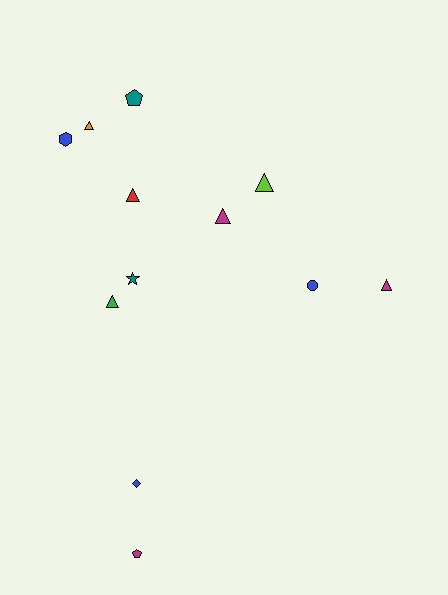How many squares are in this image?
There are no squares.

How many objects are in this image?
There are 12 objects.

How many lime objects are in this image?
There is 1 lime object.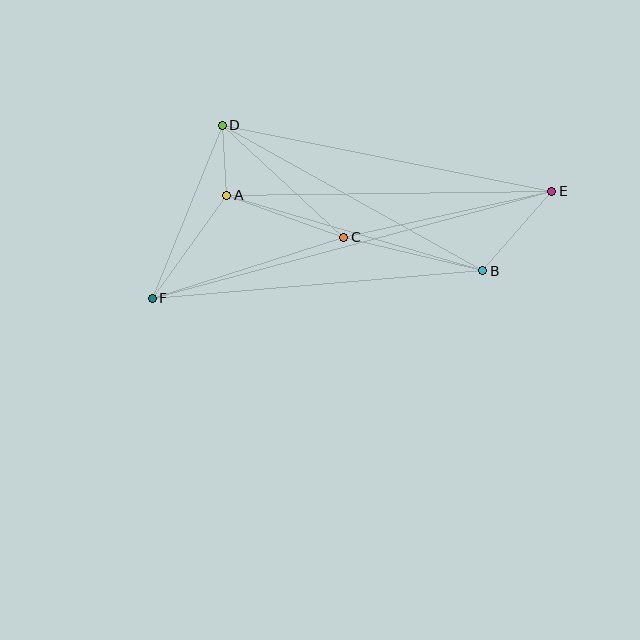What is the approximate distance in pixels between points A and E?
The distance between A and E is approximately 325 pixels.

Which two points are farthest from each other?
Points E and F are farthest from each other.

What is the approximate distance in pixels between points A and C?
The distance between A and C is approximately 124 pixels.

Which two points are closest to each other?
Points A and D are closest to each other.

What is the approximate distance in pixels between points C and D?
The distance between C and D is approximately 165 pixels.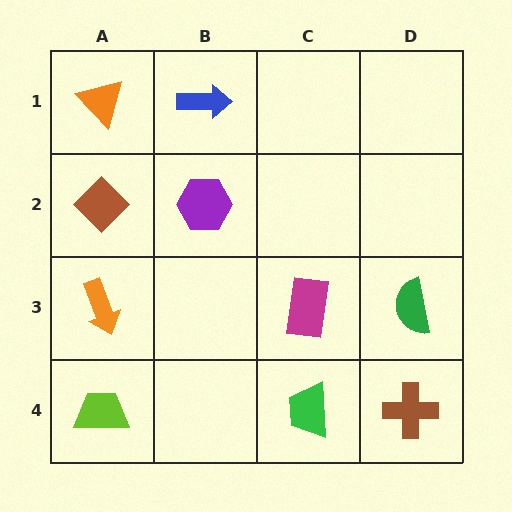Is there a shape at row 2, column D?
No, that cell is empty.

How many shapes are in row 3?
3 shapes.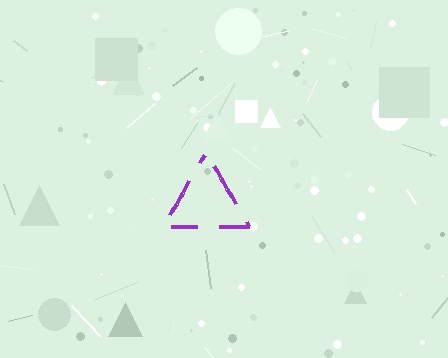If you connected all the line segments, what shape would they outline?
They would outline a triangle.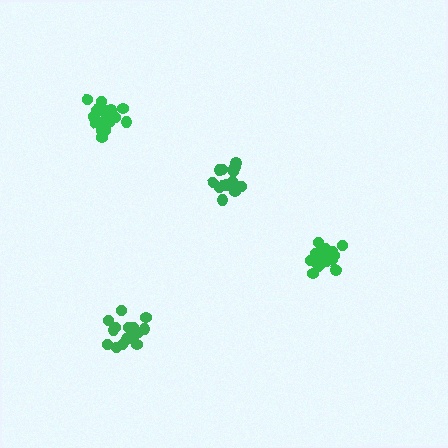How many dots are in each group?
Group 1: 16 dots, Group 2: 21 dots, Group 3: 16 dots, Group 4: 20 dots (73 total).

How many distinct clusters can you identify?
There are 4 distinct clusters.